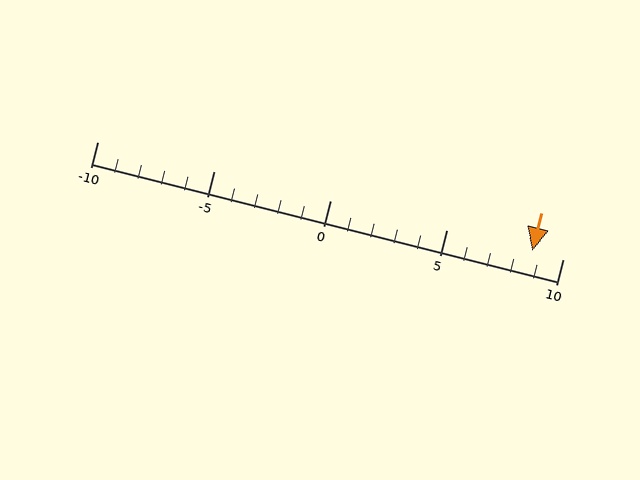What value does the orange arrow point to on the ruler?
The orange arrow points to approximately 9.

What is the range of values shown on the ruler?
The ruler shows values from -10 to 10.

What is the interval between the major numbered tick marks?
The major tick marks are spaced 5 units apart.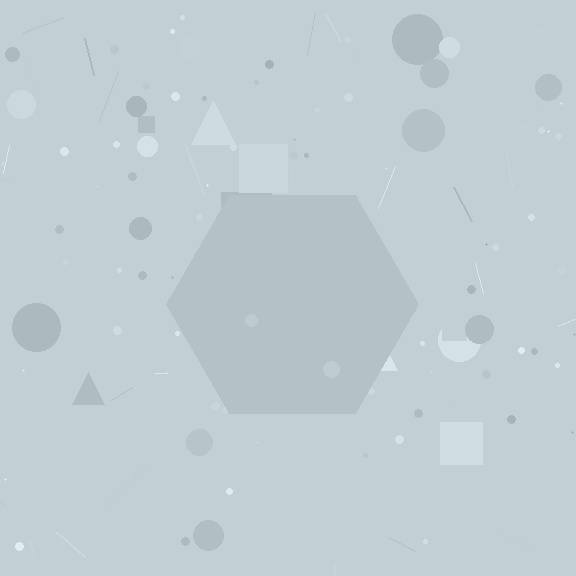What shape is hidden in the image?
A hexagon is hidden in the image.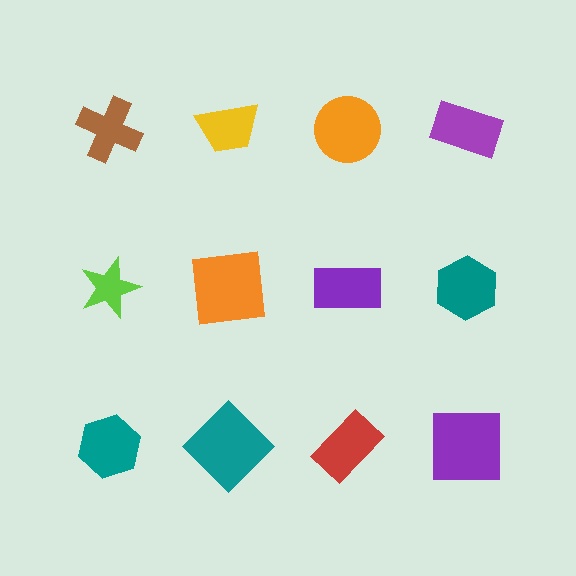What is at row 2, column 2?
An orange square.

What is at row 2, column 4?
A teal hexagon.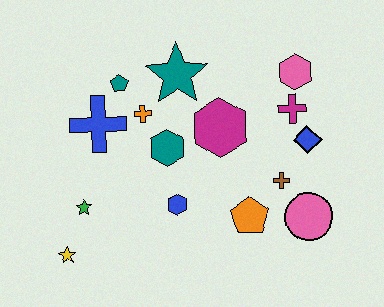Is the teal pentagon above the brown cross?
Yes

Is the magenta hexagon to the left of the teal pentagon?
No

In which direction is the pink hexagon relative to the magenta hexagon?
The pink hexagon is to the right of the magenta hexagon.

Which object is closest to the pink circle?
The brown cross is closest to the pink circle.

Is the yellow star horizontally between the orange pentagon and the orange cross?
No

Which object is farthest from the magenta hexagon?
The yellow star is farthest from the magenta hexagon.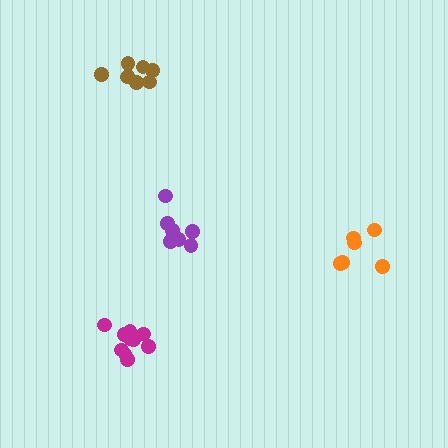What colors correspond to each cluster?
The clusters are colored: magenta, purple, orange, brown.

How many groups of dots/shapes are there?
There are 4 groups.